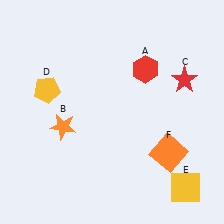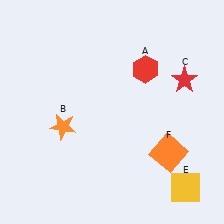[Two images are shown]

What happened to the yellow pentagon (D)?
The yellow pentagon (D) was removed in Image 2. It was in the top-left area of Image 1.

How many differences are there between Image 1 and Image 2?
There is 1 difference between the two images.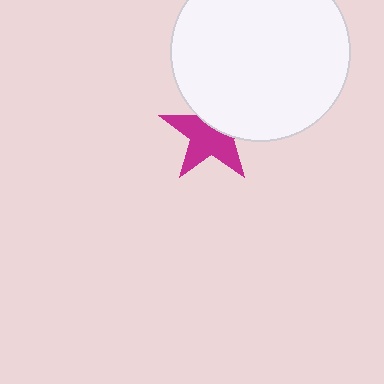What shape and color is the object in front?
The object in front is a white circle.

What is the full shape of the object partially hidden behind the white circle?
The partially hidden object is a magenta star.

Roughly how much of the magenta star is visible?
About half of it is visible (roughly 61%).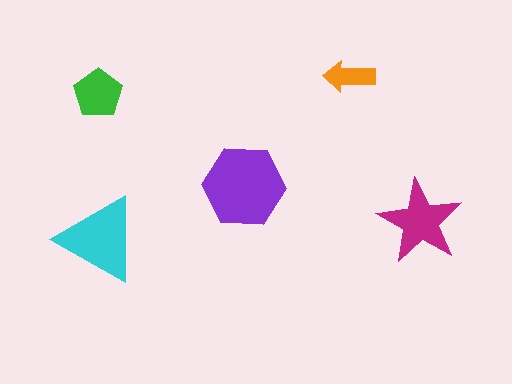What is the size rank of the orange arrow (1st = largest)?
5th.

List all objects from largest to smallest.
The purple hexagon, the cyan triangle, the magenta star, the green pentagon, the orange arrow.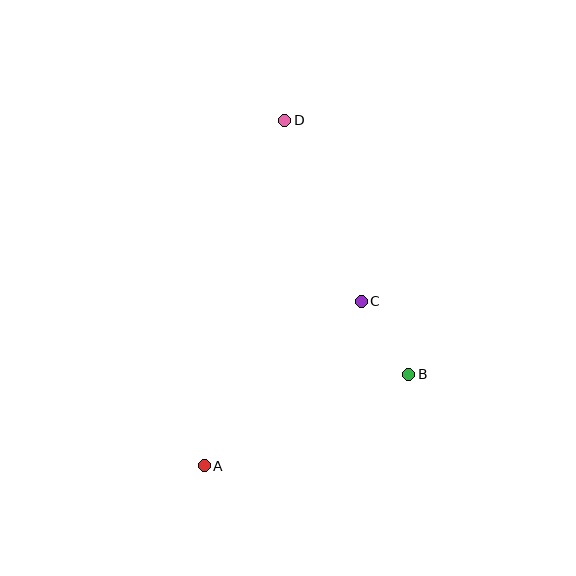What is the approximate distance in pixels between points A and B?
The distance between A and B is approximately 224 pixels.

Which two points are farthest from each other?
Points A and D are farthest from each other.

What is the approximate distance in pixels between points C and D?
The distance between C and D is approximately 197 pixels.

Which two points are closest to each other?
Points B and C are closest to each other.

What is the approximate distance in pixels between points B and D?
The distance between B and D is approximately 283 pixels.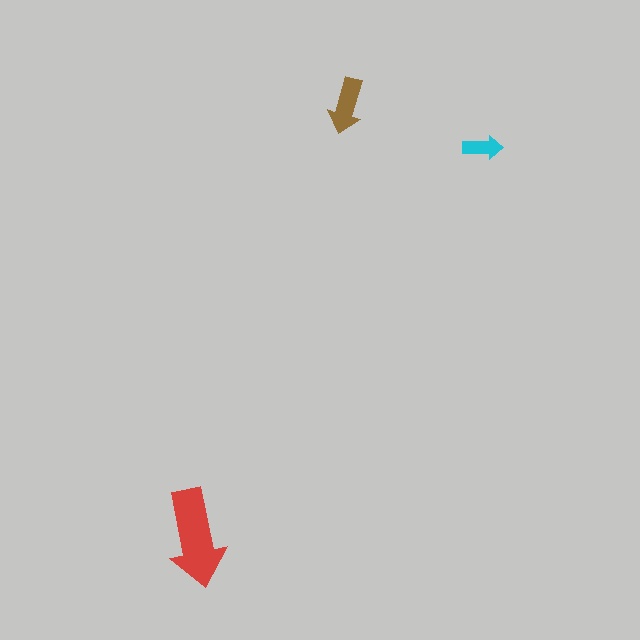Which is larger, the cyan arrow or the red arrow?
The red one.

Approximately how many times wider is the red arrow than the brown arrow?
About 1.5 times wider.